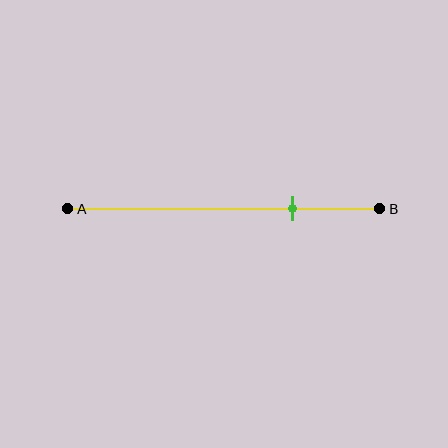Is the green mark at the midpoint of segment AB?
No, the mark is at about 70% from A, not at the 50% midpoint.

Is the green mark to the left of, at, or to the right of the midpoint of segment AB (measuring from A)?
The green mark is to the right of the midpoint of segment AB.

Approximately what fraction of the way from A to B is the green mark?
The green mark is approximately 70% of the way from A to B.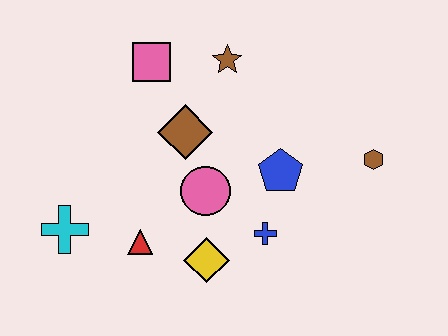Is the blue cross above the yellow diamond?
Yes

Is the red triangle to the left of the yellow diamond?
Yes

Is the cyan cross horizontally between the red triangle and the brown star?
No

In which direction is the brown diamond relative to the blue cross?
The brown diamond is above the blue cross.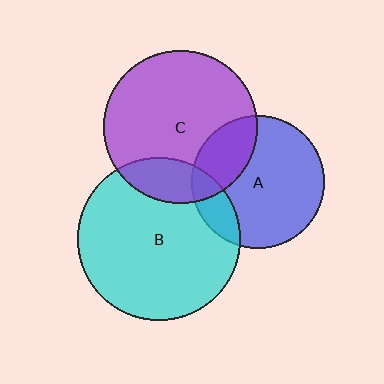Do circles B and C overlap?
Yes.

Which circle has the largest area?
Circle B (cyan).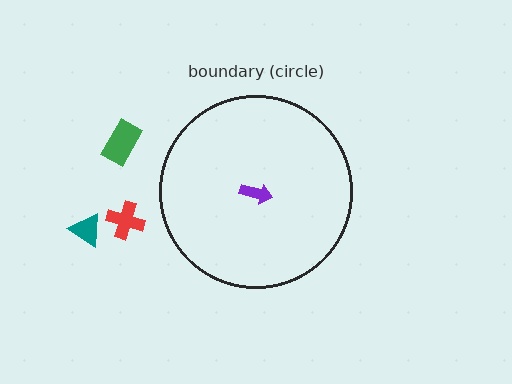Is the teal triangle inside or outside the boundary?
Outside.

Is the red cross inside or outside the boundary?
Outside.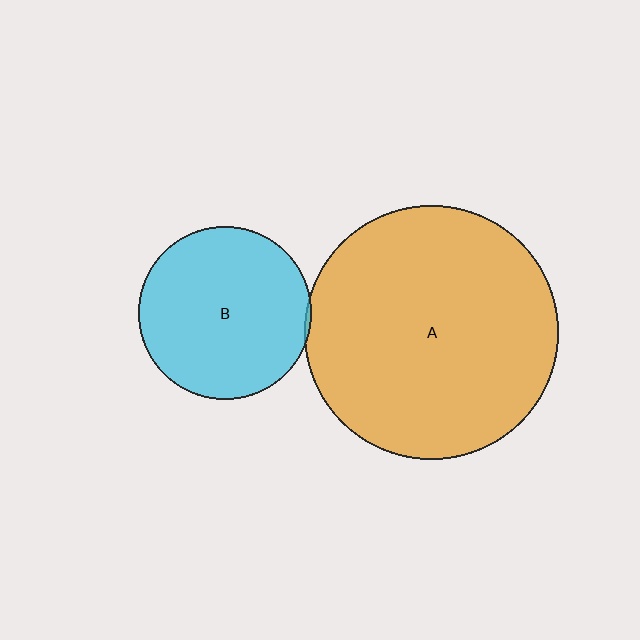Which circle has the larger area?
Circle A (orange).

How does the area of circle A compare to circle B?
Approximately 2.1 times.